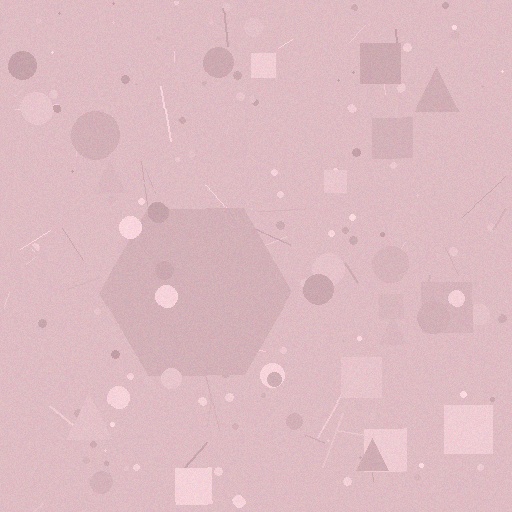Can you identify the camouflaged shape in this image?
The camouflaged shape is a hexagon.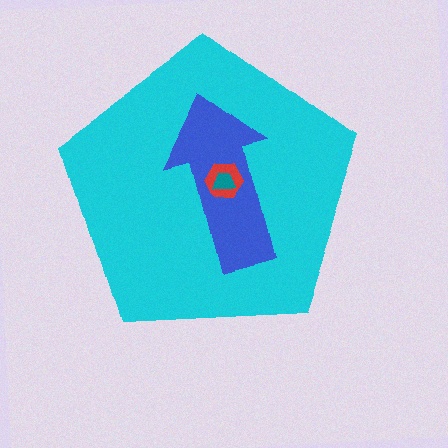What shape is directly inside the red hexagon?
The teal trapezoid.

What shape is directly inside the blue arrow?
The red hexagon.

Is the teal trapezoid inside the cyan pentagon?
Yes.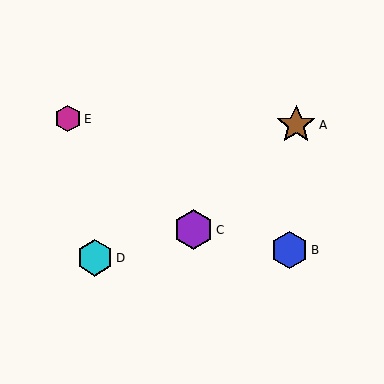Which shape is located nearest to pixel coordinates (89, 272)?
The cyan hexagon (labeled D) at (95, 258) is nearest to that location.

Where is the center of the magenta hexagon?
The center of the magenta hexagon is at (68, 119).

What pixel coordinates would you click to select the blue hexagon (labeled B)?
Click at (289, 250) to select the blue hexagon B.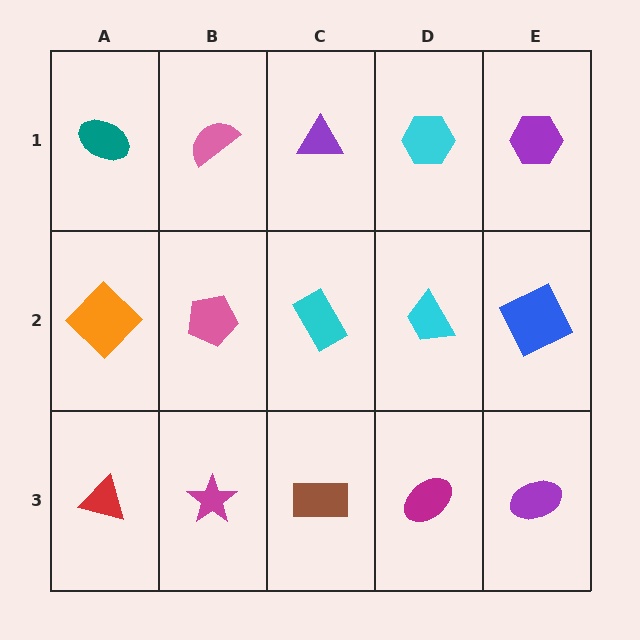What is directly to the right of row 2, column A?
A pink pentagon.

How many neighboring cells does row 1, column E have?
2.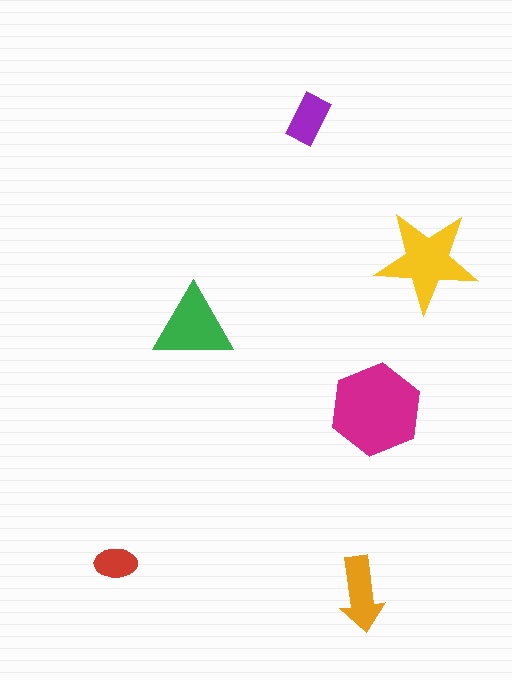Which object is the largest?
The magenta hexagon.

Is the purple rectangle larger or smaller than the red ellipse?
Larger.